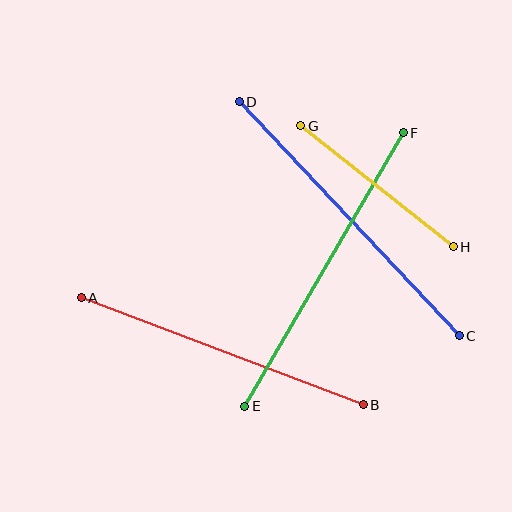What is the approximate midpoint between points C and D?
The midpoint is at approximately (349, 219) pixels.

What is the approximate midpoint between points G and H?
The midpoint is at approximately (377, 186) pixels.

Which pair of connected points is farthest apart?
Points C and D are farthest apart.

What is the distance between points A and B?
The distance is approximately 301 pixels.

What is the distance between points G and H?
The distance is approximately 194 pixels.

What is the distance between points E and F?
The distance is approximately 316 pixels.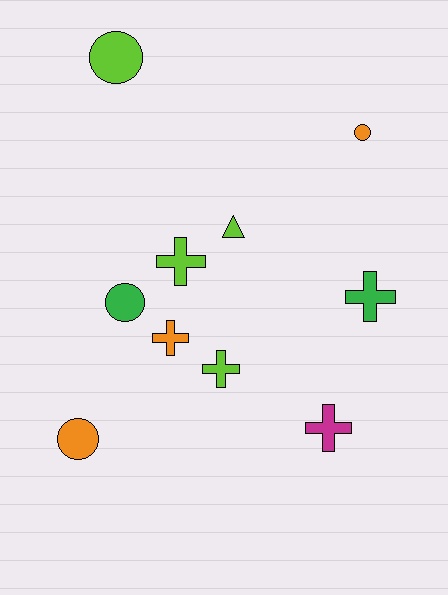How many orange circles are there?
There are 2 orange circles.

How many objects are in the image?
There are 10 objects.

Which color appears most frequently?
Lime, with 4 objects.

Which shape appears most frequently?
Cross, with 5 objects.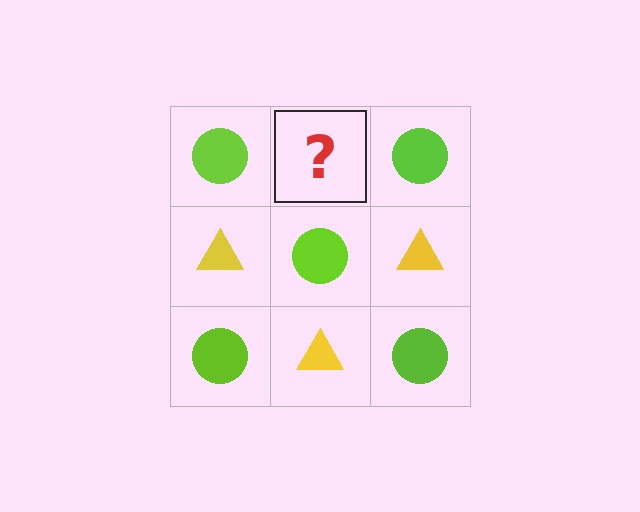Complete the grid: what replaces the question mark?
The question mark should be replaced with a yellow triangle.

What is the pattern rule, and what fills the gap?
The rule is that it alternates lime circle and yellow triangle in a checkerboard pattern. The gap should be filled with a yellow triangle.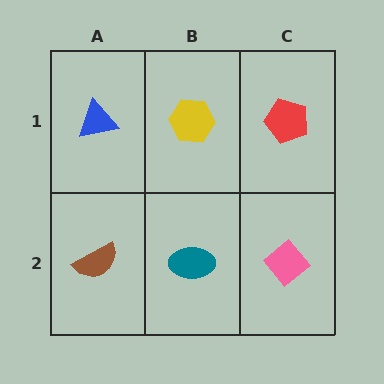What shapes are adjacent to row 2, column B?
A yellow hexagon (row 1, column B), a brown semicircle (row 2, column A), a pink diamond (row 2, column C).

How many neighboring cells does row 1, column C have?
2.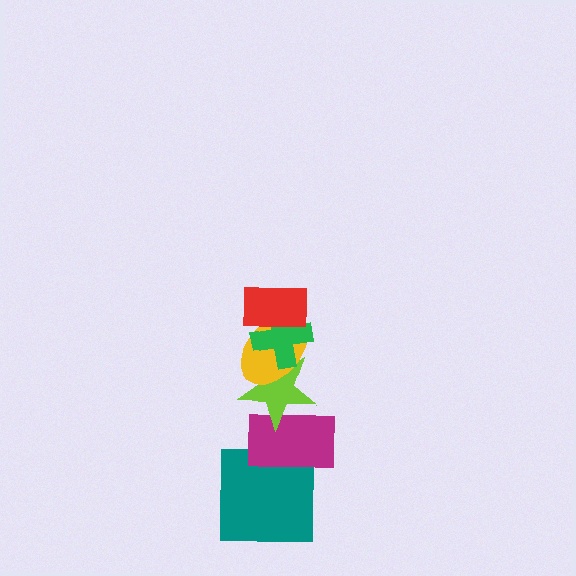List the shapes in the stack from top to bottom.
From top to bottom: the red rectangle, the green cross, the yellow ellipse, the lime star, the magenta rectangle, the teal square.